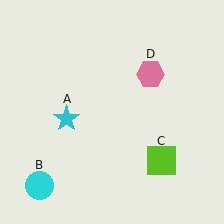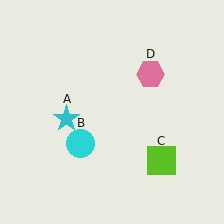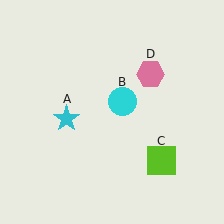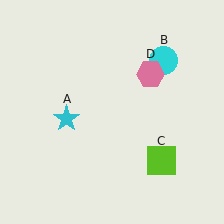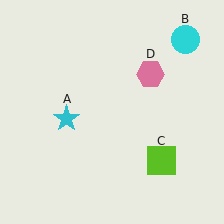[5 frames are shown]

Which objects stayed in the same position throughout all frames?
Cyan star (object A) and lime square (object C) and pink hexagon (object D) remained stationary.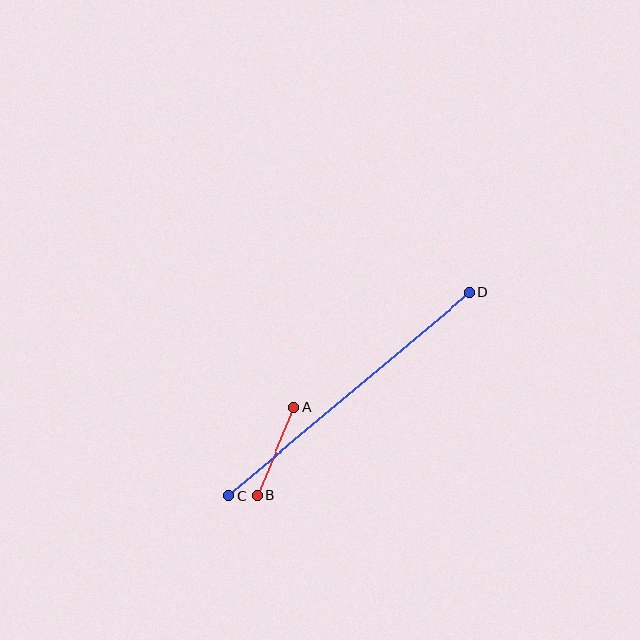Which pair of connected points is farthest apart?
Points C and D are farthest apart.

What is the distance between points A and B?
The distance is approximately 95 pixels.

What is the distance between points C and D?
The distance is approximately 315 pixels.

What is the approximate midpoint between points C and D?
The midpoint is at approximately (349, 394) pixels.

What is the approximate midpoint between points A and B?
The midpoint is at approximately (275, 451) pixels.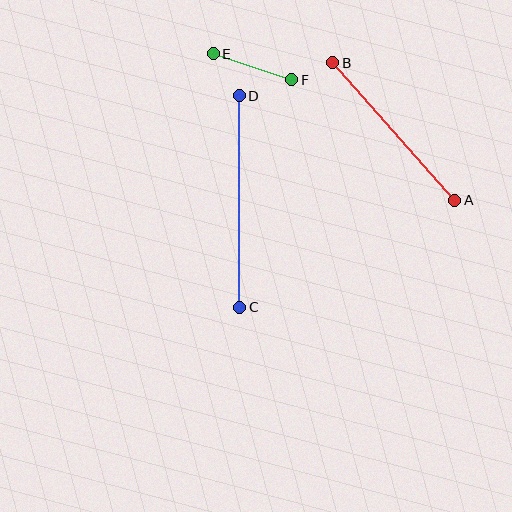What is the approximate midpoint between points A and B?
The midpoint is at approximately (394, 132) pixels.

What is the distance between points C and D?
The distance is approximately 212 pixels.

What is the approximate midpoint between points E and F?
The midpoint is at approximately (252, 67) pixels.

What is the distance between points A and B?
The distance is approximately 184 pixels.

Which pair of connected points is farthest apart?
Points C and D are farthest apart.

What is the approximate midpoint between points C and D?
The midpoint is at approximately (240, 202) pixels.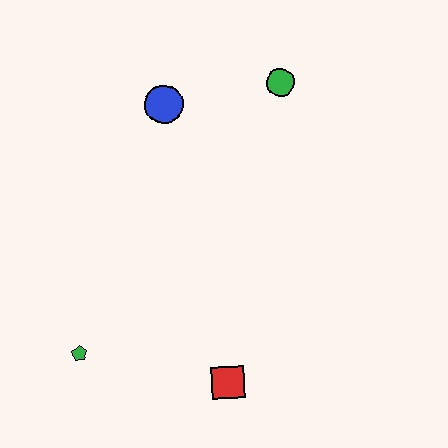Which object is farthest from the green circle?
The green pentagon is farthest from the green circle.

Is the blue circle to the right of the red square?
No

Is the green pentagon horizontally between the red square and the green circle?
No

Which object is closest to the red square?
The green pentagon is closest to the red square.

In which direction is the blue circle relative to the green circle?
The blue circle is to the left of the green circle.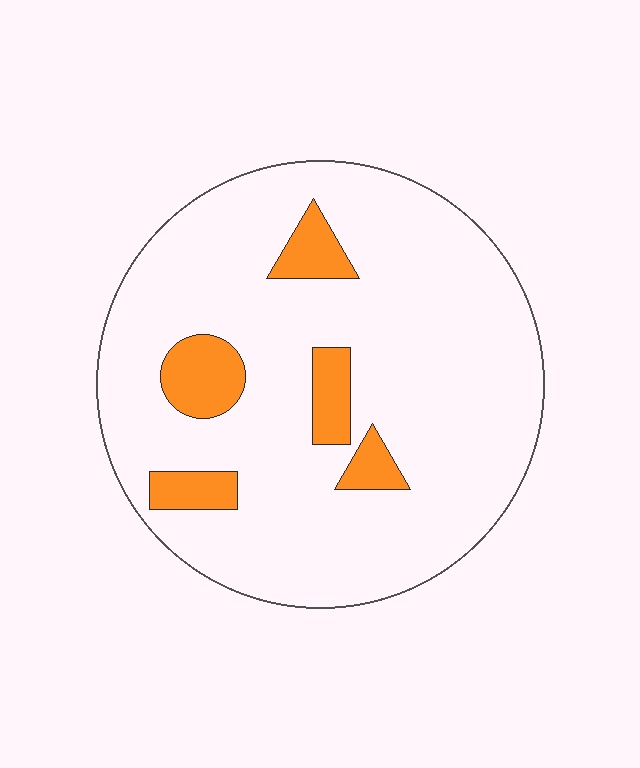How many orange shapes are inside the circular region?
5.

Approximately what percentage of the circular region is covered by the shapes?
Approximately 10%.